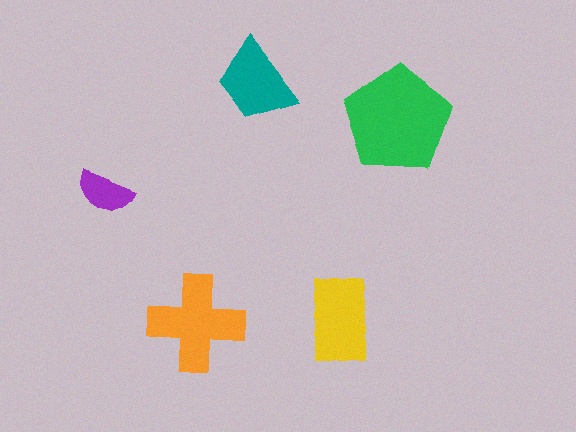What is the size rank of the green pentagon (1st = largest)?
1st.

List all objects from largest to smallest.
The green pentagon, the orange cross, the yellow rectangle, the teal trapezoid, the purple semicircle.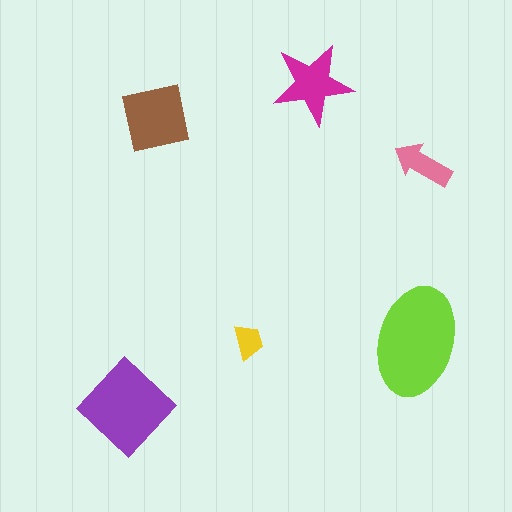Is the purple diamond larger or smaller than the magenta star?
Larger.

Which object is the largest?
The lime ellipse.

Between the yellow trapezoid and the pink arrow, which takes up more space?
The pink arrow.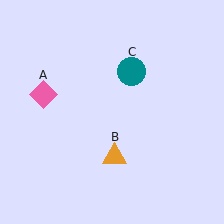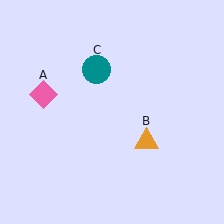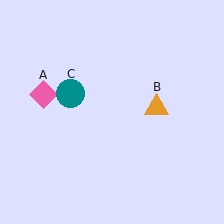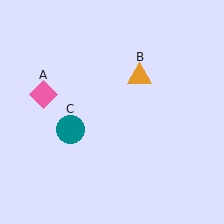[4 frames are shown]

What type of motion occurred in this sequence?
The orange triangle (object B), teal circle (object C) rotated counterclockwise around the center of the scene.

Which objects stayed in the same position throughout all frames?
Pink diamond (object A) remained stationary.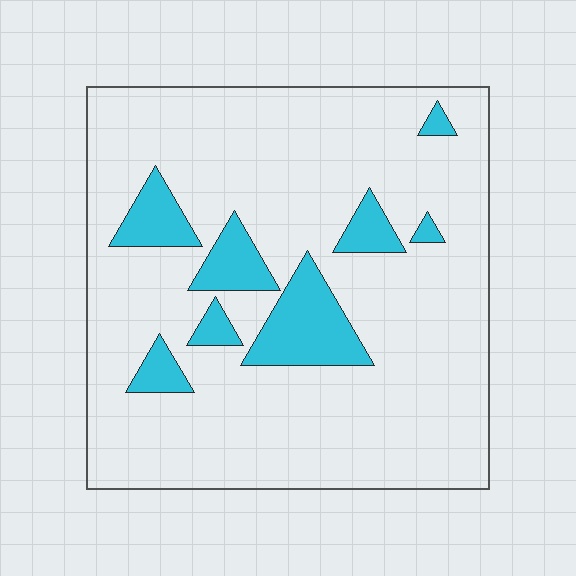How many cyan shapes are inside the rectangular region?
8.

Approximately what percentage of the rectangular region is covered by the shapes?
Approximately 15%.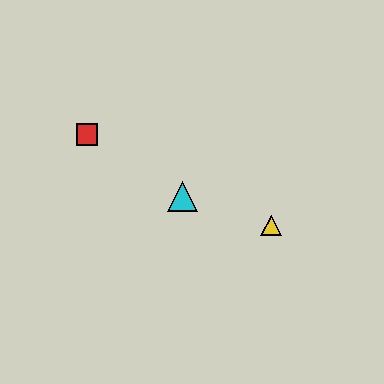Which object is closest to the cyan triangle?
The yellow triangle is closest to the cyan triangle.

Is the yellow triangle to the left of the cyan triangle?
No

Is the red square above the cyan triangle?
Yes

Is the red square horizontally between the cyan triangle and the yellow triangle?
No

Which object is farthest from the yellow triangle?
The red square is farthest from the yellow triangle.